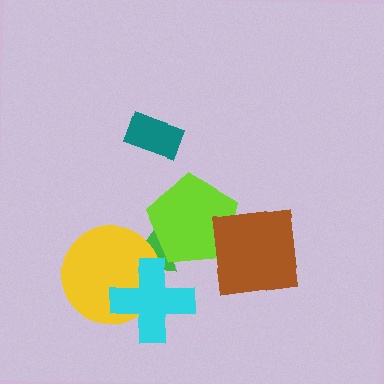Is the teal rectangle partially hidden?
No, no other shape covers it.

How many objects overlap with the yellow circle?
2 objects overlap with the yellow circle.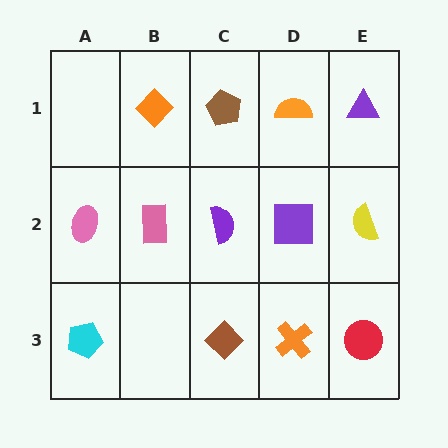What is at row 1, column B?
An orange diamond.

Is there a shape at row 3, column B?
No, that cell is empty.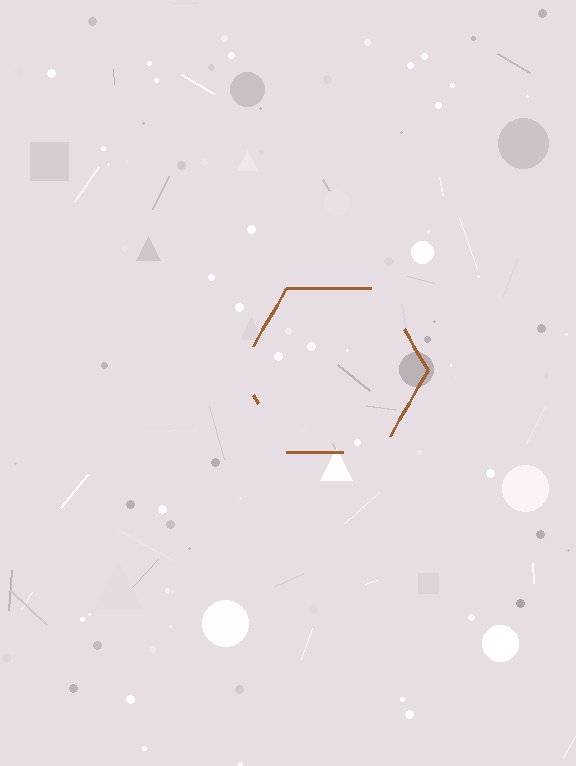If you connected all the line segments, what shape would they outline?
They would outline a hexagon.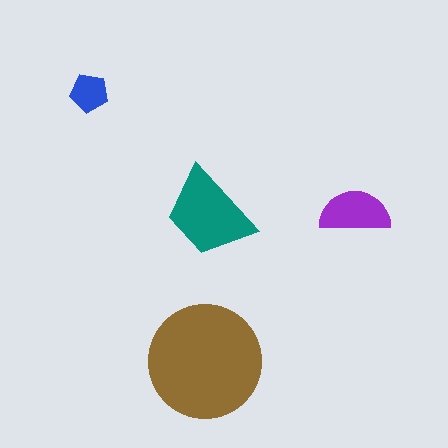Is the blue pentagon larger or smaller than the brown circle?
Smaller.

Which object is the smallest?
The blue pentagon.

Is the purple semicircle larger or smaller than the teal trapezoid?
Smaller.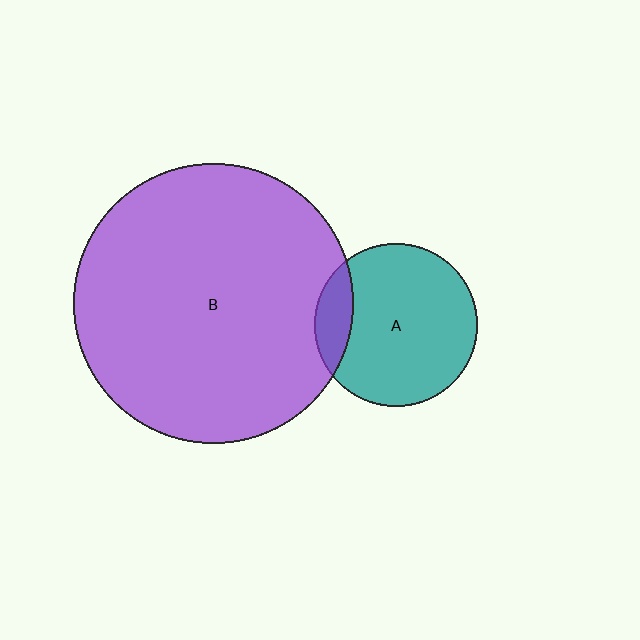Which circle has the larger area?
Circle B (purple).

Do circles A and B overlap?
Yes.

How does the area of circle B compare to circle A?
Approximately 2.9 times.